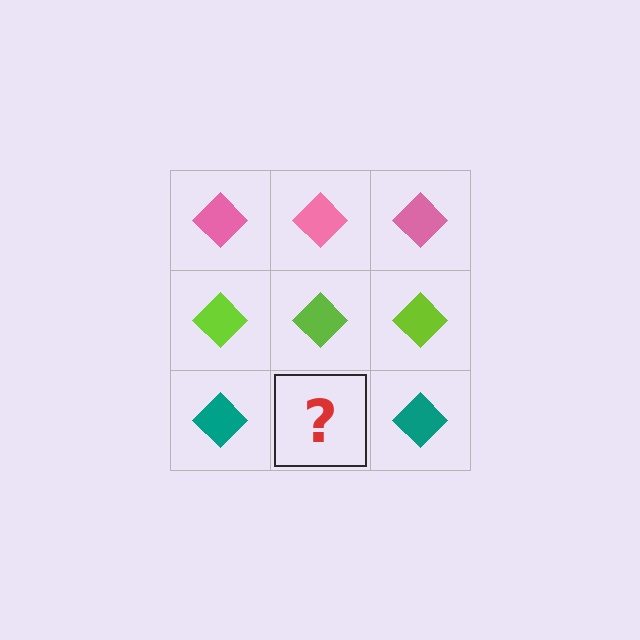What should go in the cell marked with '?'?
The missing cell should contain a teal diamond.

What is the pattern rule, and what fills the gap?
The rule is that each row has a consistent color. The gap should be filled with a teal diamond.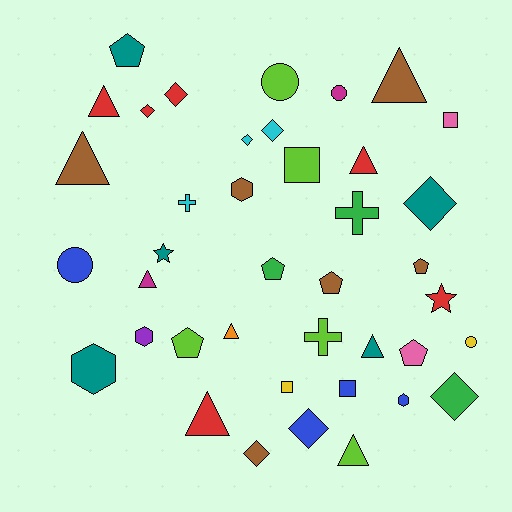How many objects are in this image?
There are 40 objects.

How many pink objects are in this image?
There are 2 pink objects.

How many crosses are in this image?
There are 3 crosses.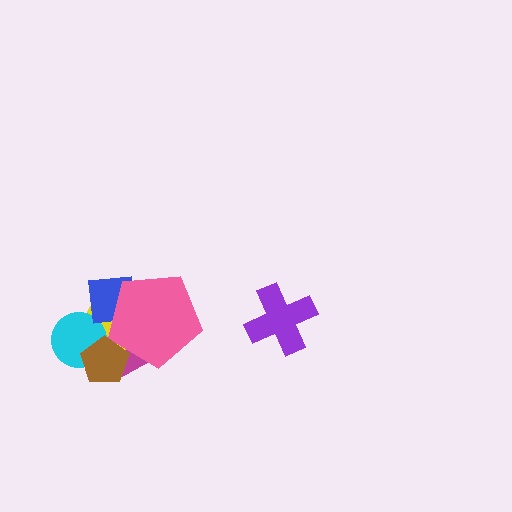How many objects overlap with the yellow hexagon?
5 objects overlap with the yellow hexagon.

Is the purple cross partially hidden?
No, no other shape covers it.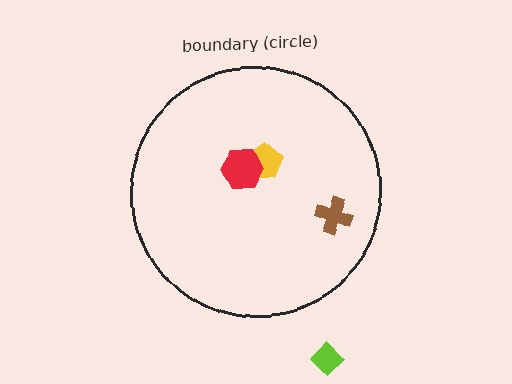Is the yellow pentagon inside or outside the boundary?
Inside.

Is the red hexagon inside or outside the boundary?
Inside.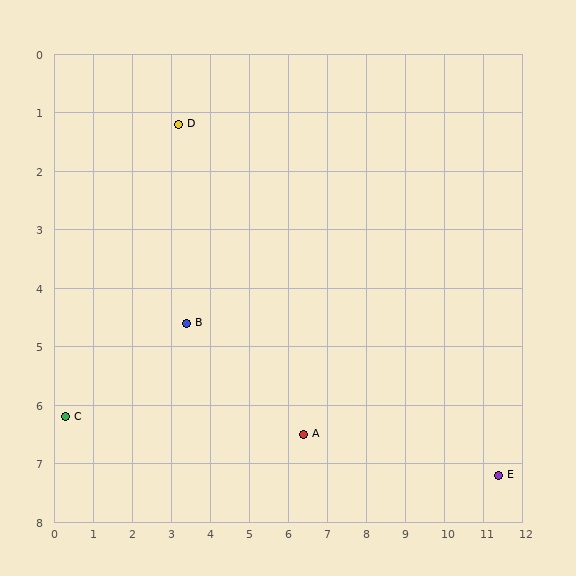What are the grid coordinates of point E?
Point E is at approximately (11.4, 7.2).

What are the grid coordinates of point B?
Point B is at approximately (3.4, 4.6).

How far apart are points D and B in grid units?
Points D and B are about 3.4 grid units apart.